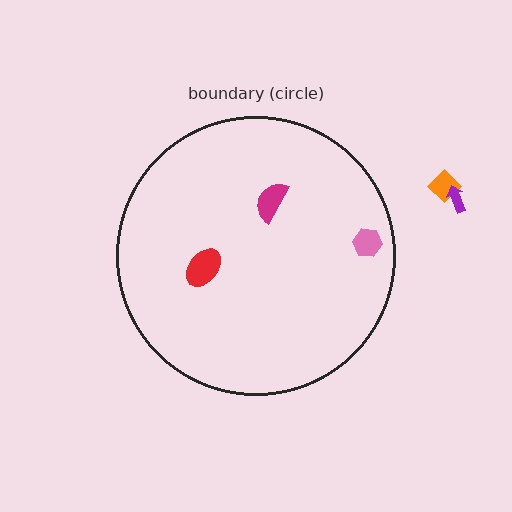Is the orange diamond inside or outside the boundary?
Outside.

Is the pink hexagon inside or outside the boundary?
Inside.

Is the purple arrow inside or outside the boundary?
Outside.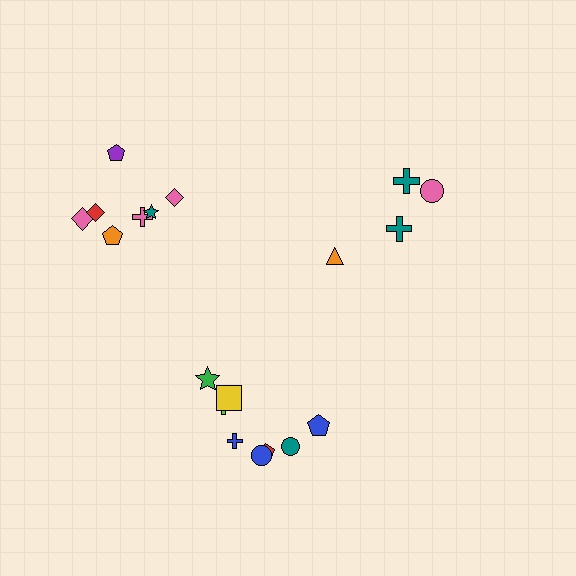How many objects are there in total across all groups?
There are 19 objects.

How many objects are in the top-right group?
There are 4 objects.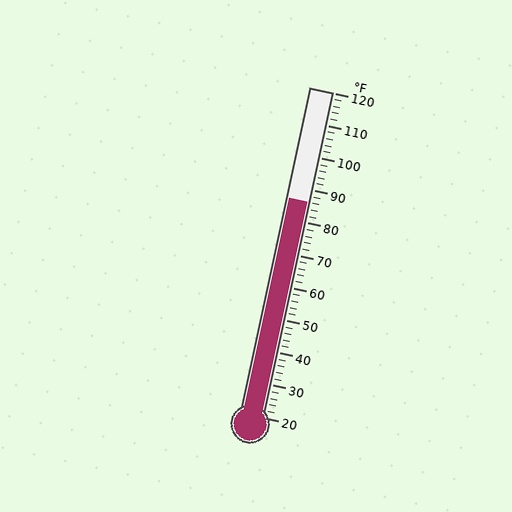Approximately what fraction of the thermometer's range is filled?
The thermometer is filled to approximately 65% of its range.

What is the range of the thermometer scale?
The thermometer scale ranges from 20°F to 120°F.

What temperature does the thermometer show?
The thermometer shows approximately 86°F.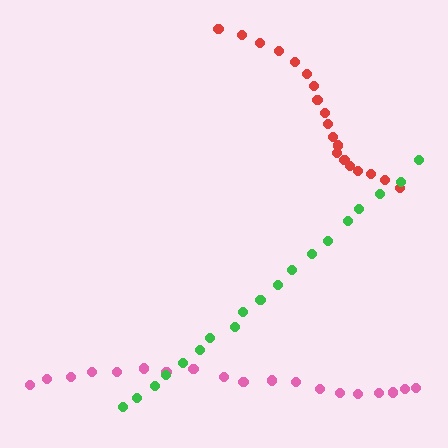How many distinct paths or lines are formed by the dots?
There are 3 distinct paths.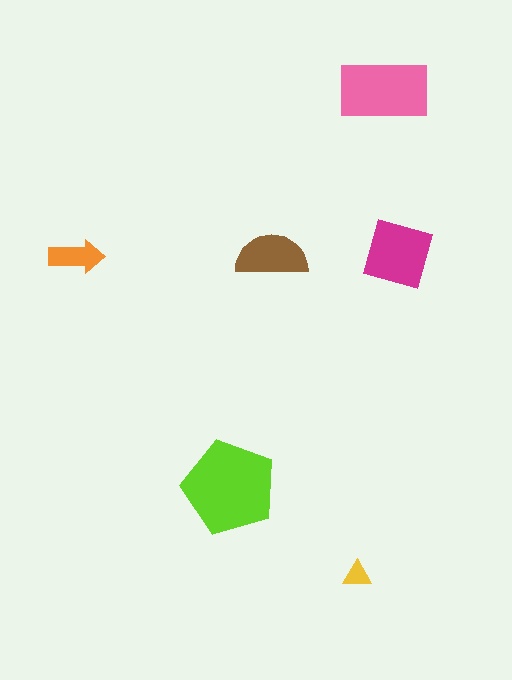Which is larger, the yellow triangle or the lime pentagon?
The lime pentagon.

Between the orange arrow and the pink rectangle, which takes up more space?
The pink rectangle.